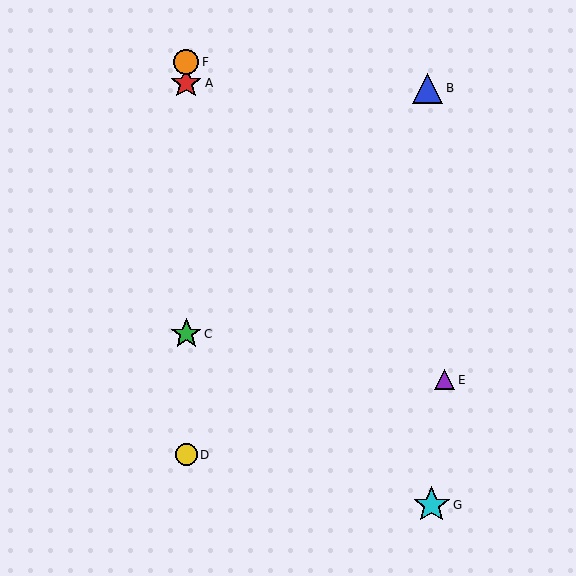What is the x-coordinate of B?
Object B is at x≈428.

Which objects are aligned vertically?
Objects A, C, D, F are aligned vertically.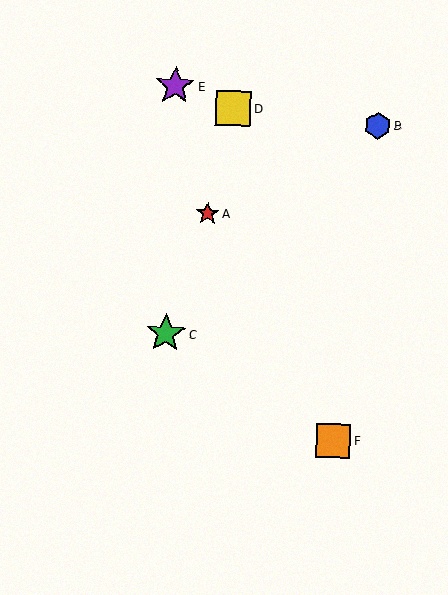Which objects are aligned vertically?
Objects C, E are aligned vertically.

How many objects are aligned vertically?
2 objects (C, E) are aligned vertically.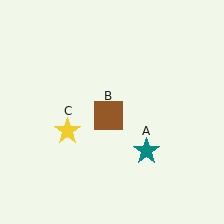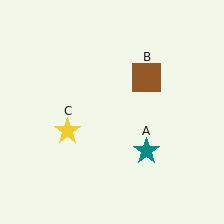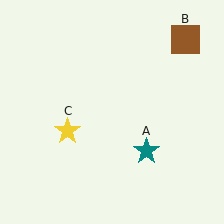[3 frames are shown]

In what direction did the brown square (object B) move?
The brown square (object B) moved up and to the right.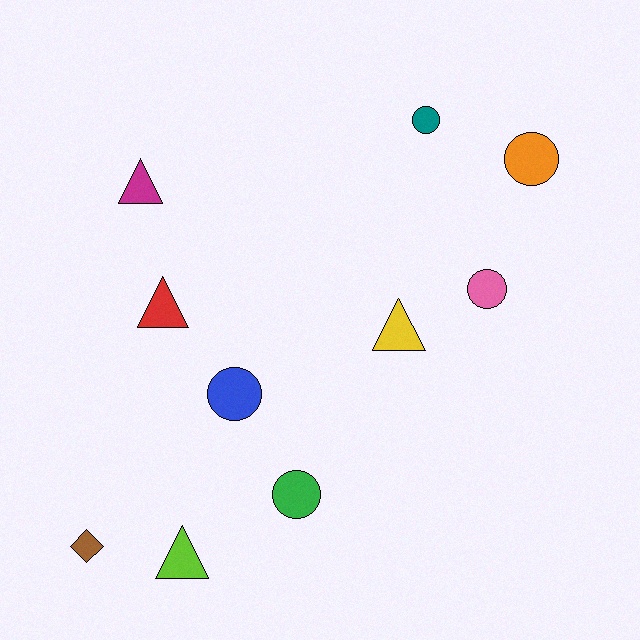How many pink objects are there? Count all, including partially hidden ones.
There is 1 pink object.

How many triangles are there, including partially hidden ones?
There are 4 triangles.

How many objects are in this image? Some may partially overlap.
There are 10 objects.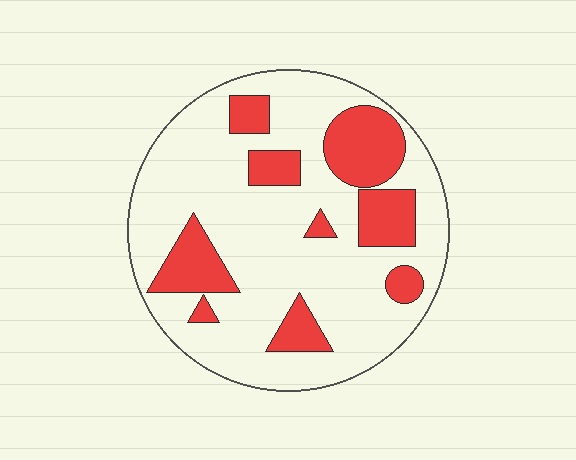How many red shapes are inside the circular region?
9.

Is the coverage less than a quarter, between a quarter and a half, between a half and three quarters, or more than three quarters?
Between a quarter and a half.